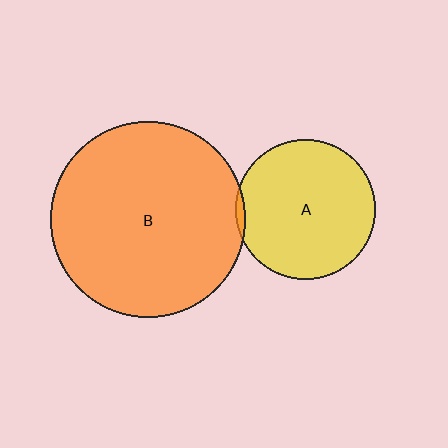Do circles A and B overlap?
Yes.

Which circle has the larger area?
Circle B (orange).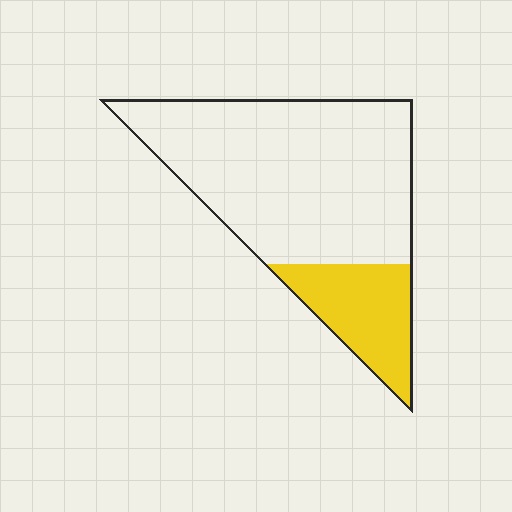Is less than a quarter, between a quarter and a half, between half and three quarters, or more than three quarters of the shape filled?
Less than a quarter.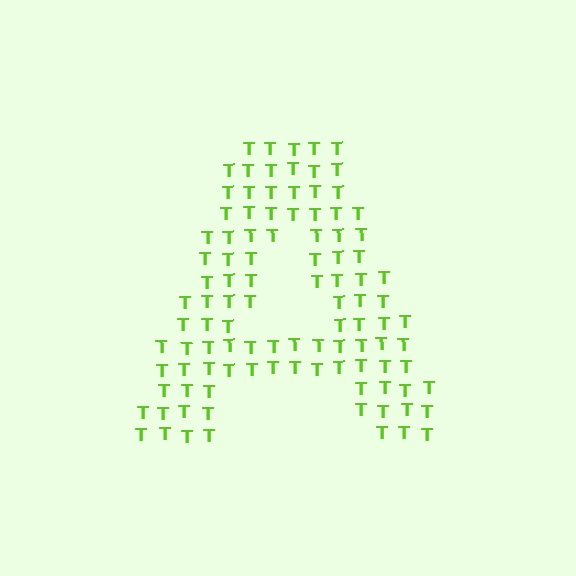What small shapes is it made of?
It is made of small letter T's.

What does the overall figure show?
The overall figure shows the letter A.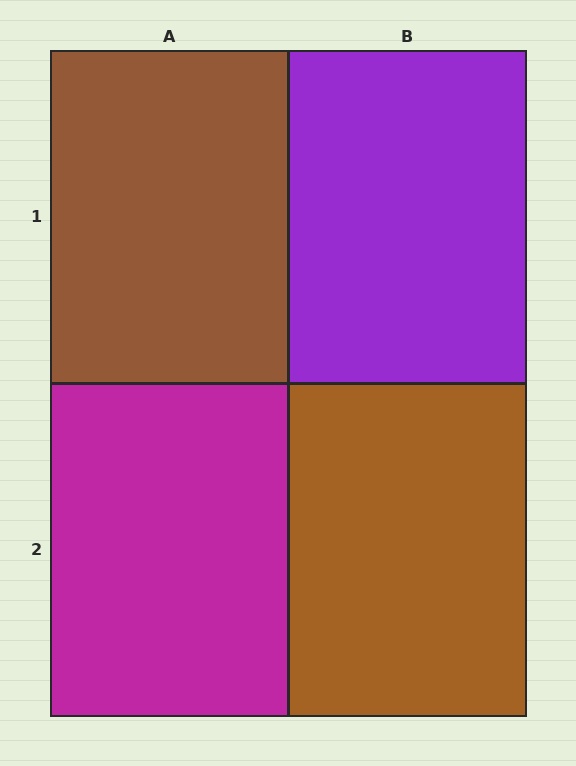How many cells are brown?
2 cells are brown.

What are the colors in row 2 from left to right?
Magenta, brown.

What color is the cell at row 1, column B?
Purple.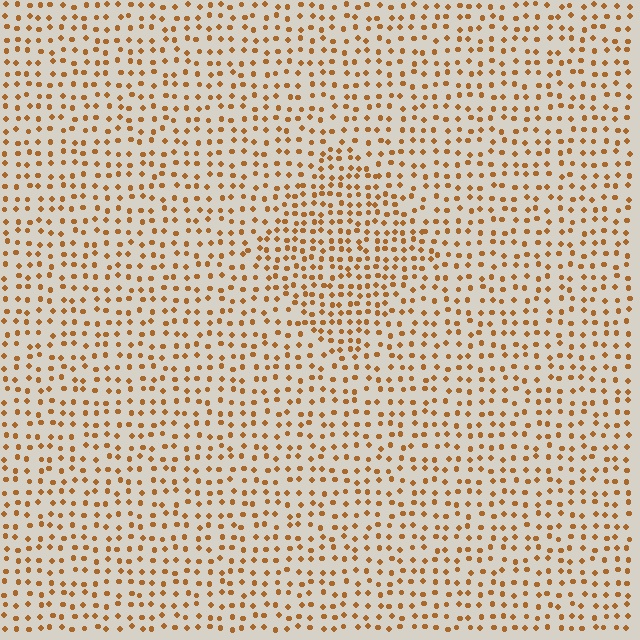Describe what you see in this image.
The image contains small brown elements arranged at two different densities. A diamond-shaped region is visible where the elements are more densely packed than the surrounding area.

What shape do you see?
I see a diamond.